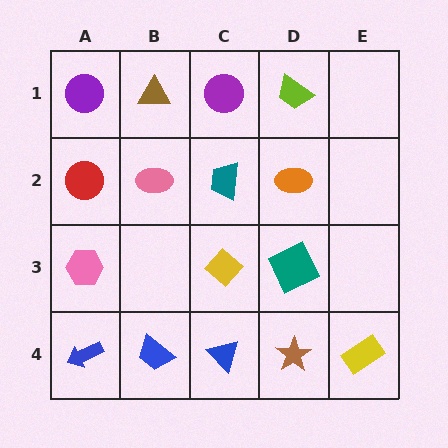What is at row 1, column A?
A purple circle.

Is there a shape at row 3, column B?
No, that cell is empty.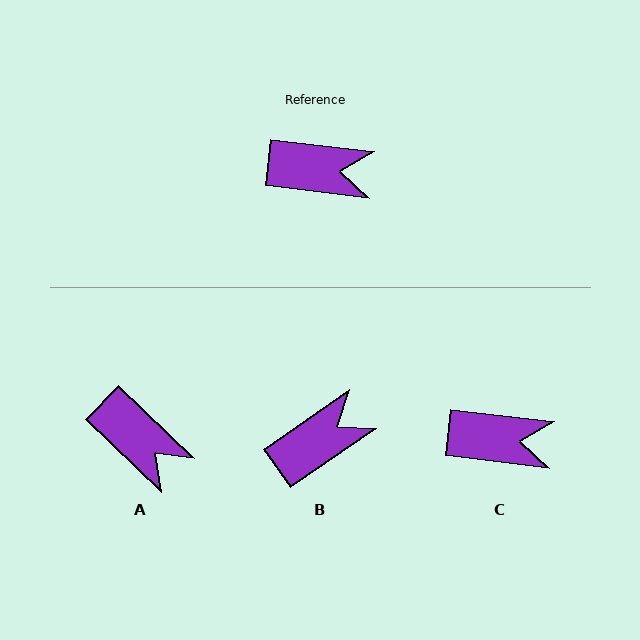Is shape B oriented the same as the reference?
No, it is off by about 42 degrees.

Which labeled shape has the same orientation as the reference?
C.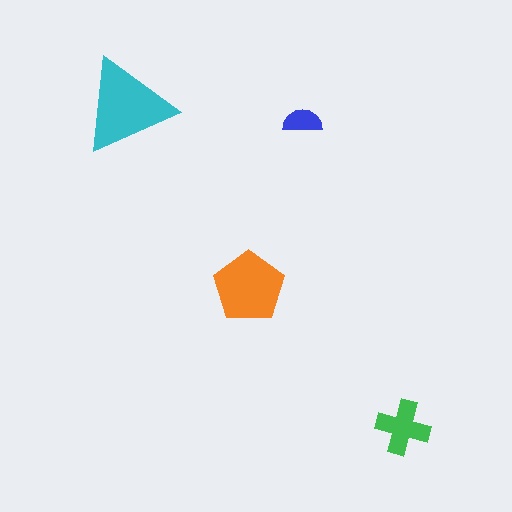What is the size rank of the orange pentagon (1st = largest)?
2nd.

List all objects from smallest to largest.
The blue semicircle, the green cross, the orange pentagon, the cyan triangle.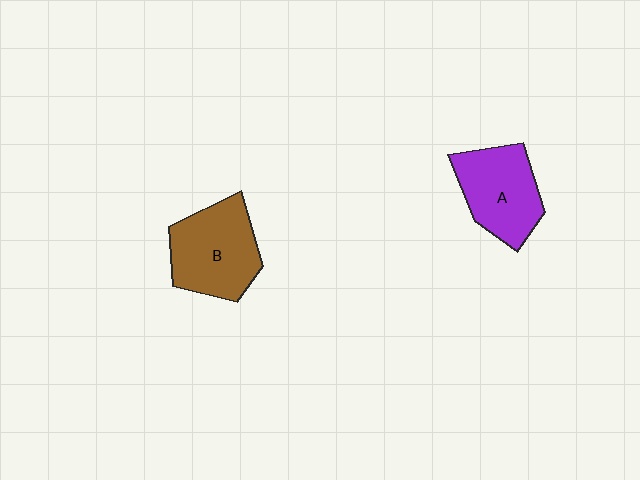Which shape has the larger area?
Shape B (brown).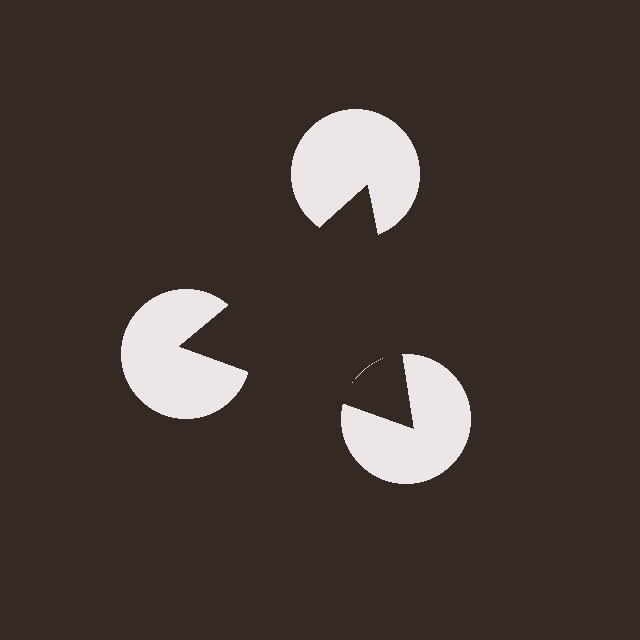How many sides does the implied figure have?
3 sides.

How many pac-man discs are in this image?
There are 3 — one at each vertex of the illusory triangle.